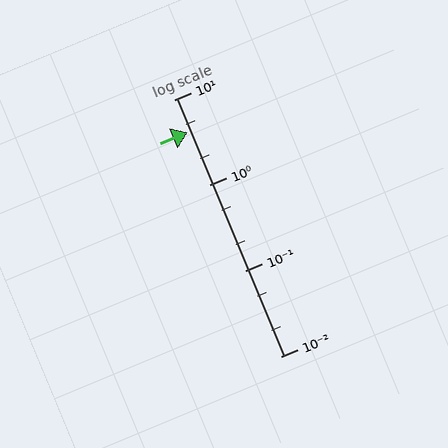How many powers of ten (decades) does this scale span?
The scale spans 3 decades, from 0.01 to 10.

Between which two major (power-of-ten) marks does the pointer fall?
The pointer is between 1 and 10.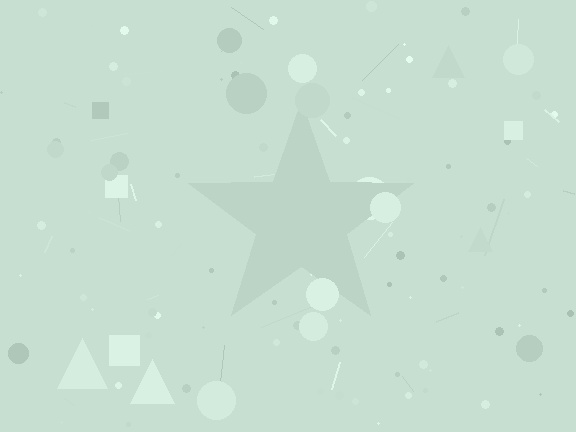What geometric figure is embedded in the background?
A star is embedded in the background.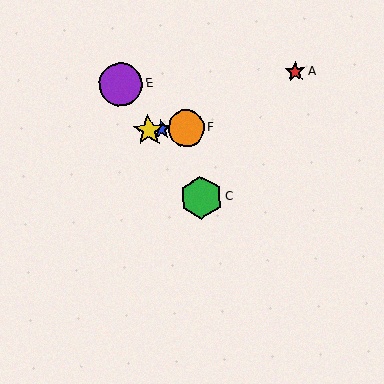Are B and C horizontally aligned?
No, B is at y≈130 and C is at y≈198.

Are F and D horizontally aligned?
Yes, both are at y≈128.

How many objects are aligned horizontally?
3 objects (B, D, F) are aligned horizontally.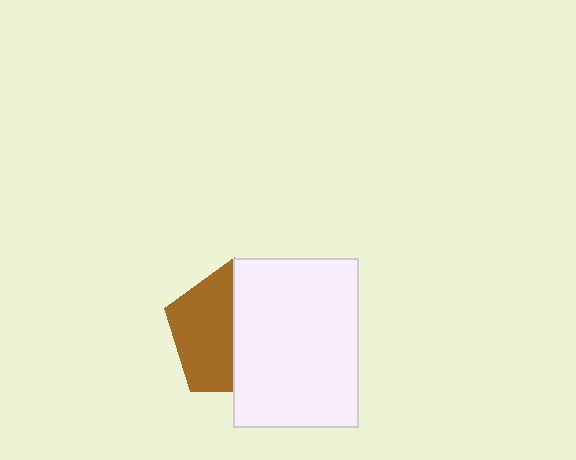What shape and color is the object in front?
The object in front is a white rectangle.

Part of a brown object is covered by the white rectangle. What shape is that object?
It is a pentagon.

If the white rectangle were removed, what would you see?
You would see the complete brown pentagon.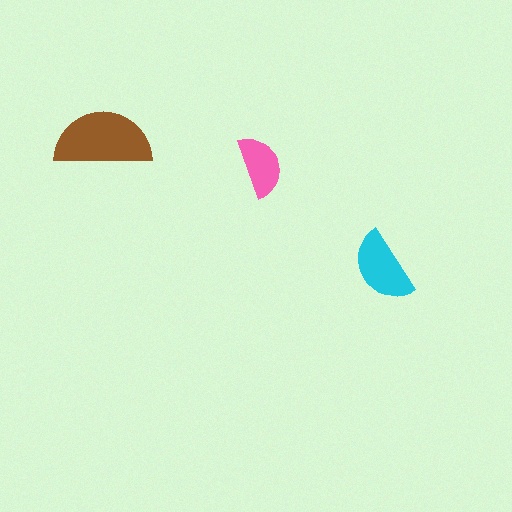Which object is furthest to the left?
The brown semicircle is leftmost.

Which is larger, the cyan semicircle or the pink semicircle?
The cyan one.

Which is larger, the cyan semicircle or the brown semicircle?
The brown one.